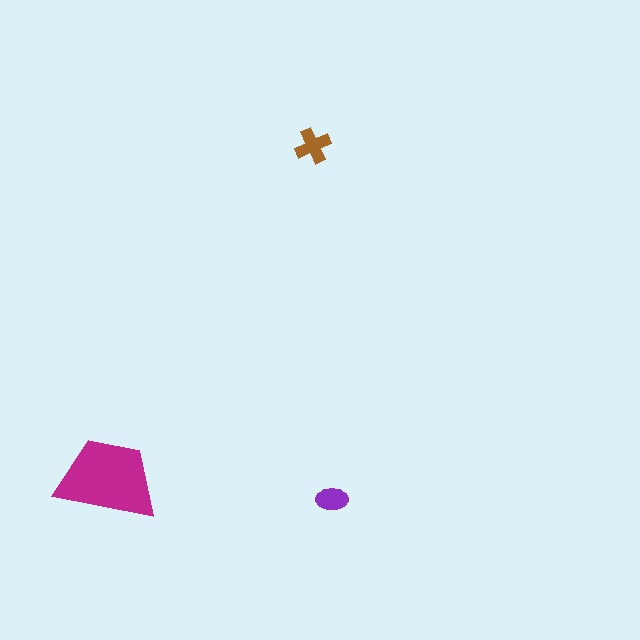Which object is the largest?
The magenta trapezoid.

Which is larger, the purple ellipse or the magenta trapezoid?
The magenta trapezoid.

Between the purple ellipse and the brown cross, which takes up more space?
The brown cross.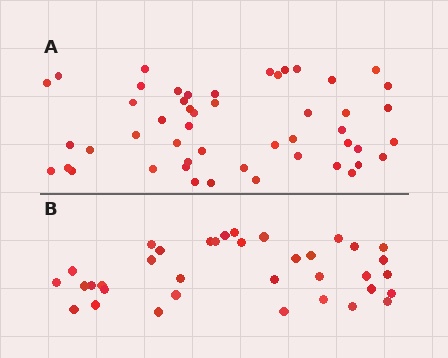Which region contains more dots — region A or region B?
Region A (the top region) has more dots.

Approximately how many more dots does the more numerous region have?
Region A has approximately 15 more dots than region B.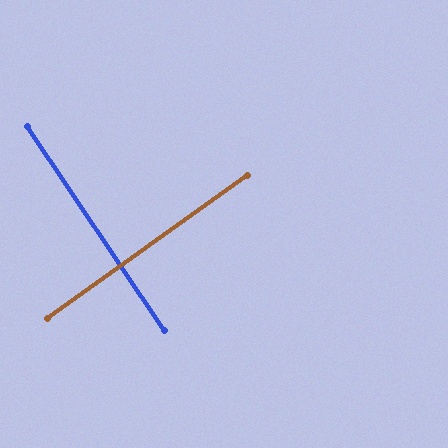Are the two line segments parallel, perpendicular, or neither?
Perpendicular — they meet at approximately 88°.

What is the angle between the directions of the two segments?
Approximately 88 degrees.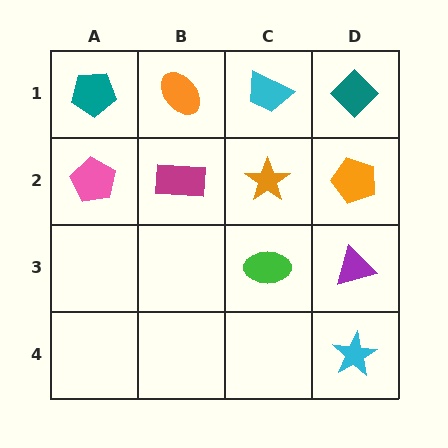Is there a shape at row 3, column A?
No, that cell is empty.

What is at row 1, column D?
A teal diamond.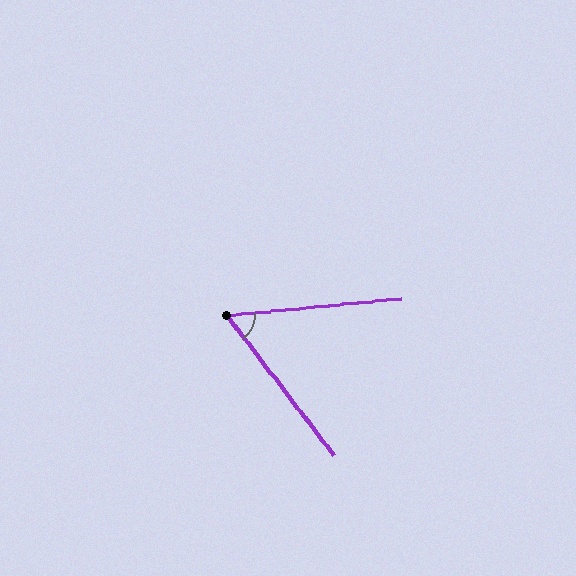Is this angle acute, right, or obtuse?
It is acute.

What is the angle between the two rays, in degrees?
Approximately 58 degrees.